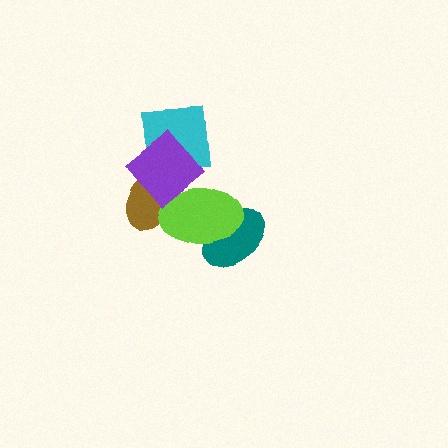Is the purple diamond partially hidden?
No, no other shape covers it.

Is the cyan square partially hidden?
Yes, it is partially covered by another shape.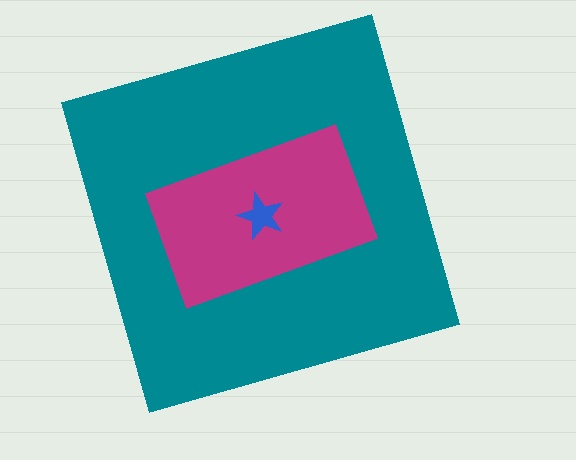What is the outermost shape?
The teal square.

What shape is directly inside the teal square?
The magenta rectangle.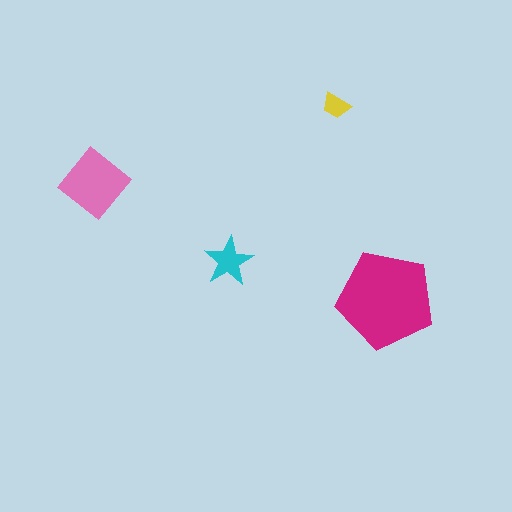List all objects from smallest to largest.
The yellow trapezoid, the cyan star, the pink diamond, the magenta pentagon.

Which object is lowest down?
The magenta pentagon is bottommost.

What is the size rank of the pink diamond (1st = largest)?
2nd.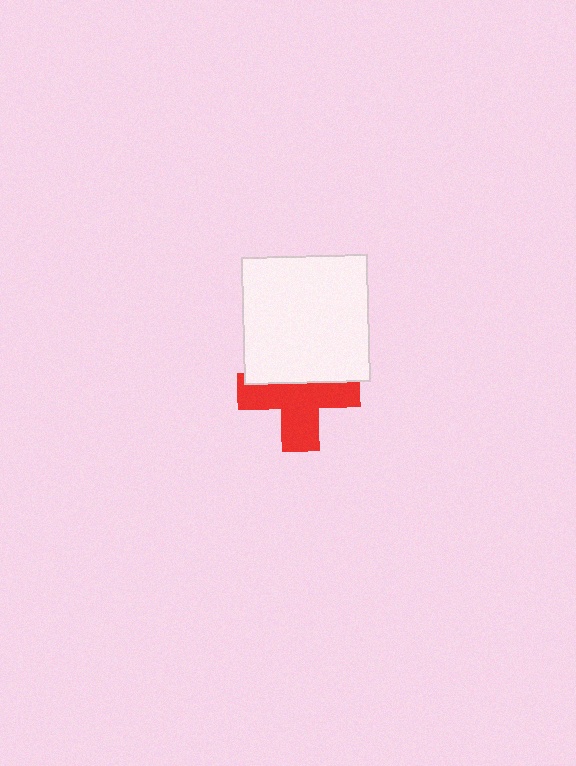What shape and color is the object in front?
The object in front is a white square.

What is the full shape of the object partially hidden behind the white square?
The partially hidden object is a red cross.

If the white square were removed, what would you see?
You would see the complete red cross.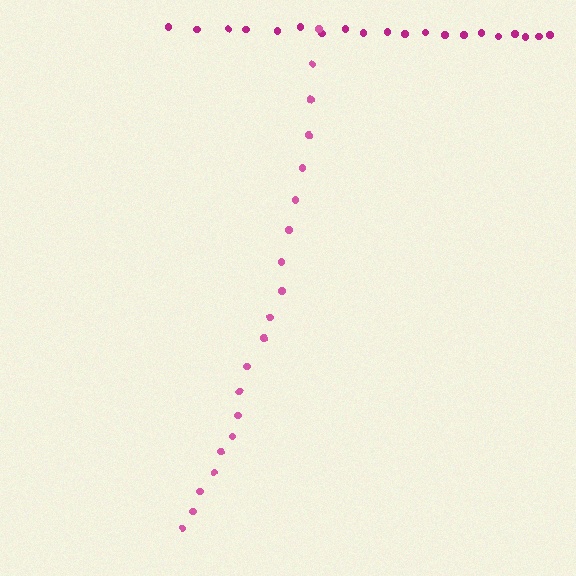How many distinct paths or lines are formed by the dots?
There are 2 distinct paths.